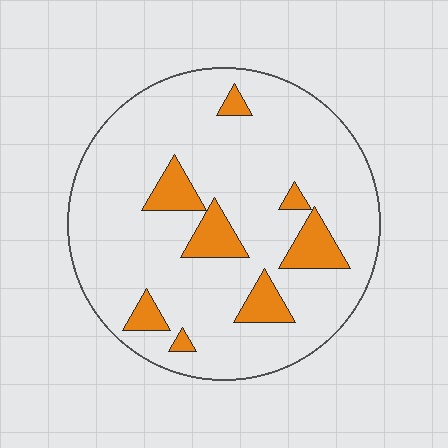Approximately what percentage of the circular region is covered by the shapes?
Approximately 15%.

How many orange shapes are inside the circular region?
8.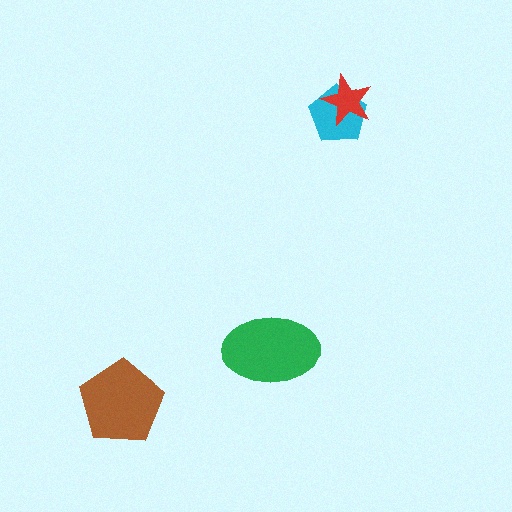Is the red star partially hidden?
No, no other shape covers it.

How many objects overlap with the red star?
1 object overlaps with the red star.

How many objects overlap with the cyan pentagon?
1 object overlaps with the cyan pentagon.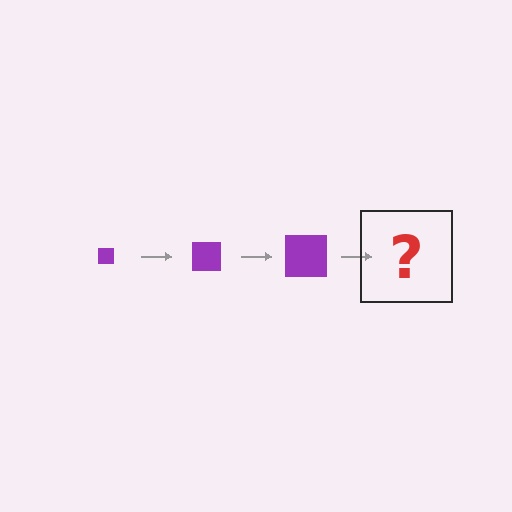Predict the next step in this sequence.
The next step is a purple square, larger than the previous one.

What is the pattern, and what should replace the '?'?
The pattern is that the square gets progressively larger each step. The '?' should be a purple square, larger than the previous one.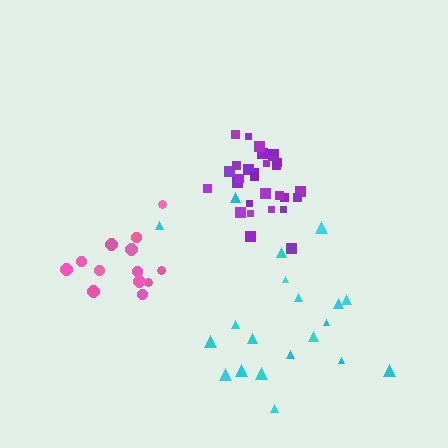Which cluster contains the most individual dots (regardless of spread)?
Purple (29).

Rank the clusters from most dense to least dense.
purple, pink, cyan.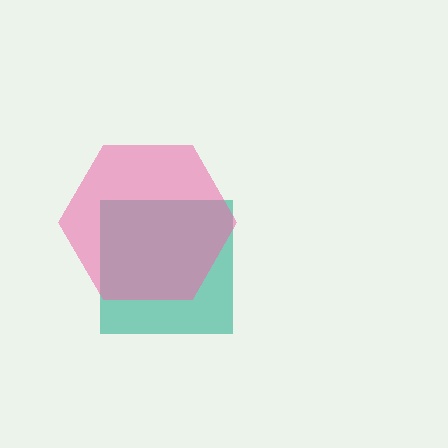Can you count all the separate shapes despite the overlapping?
Yes, there are 2 separate shapes.